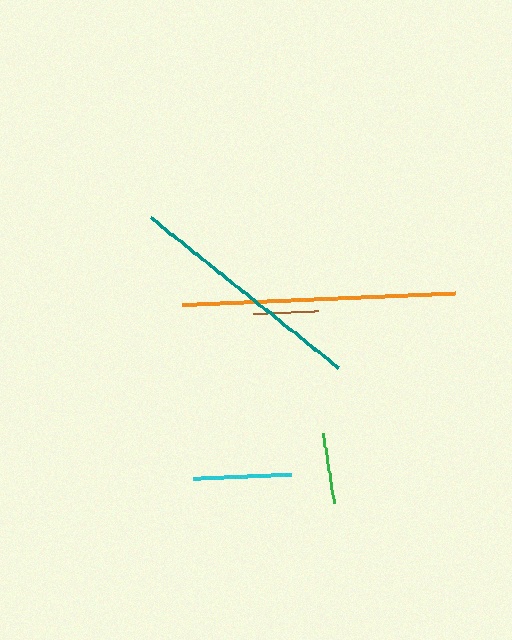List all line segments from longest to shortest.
From longest to shortest: orange, teal, cyan, green, brown.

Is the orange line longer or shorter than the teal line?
The orange line is longer than the teal line.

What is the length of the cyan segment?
The cyan segment is approximately 98 pixels long.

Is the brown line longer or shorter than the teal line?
The teal line is longer than the brown line.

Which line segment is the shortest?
The brown line is the shortest at approximately 66 pixels.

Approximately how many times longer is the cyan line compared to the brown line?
The cyan line is approximately 1.5 times the length of the brown line.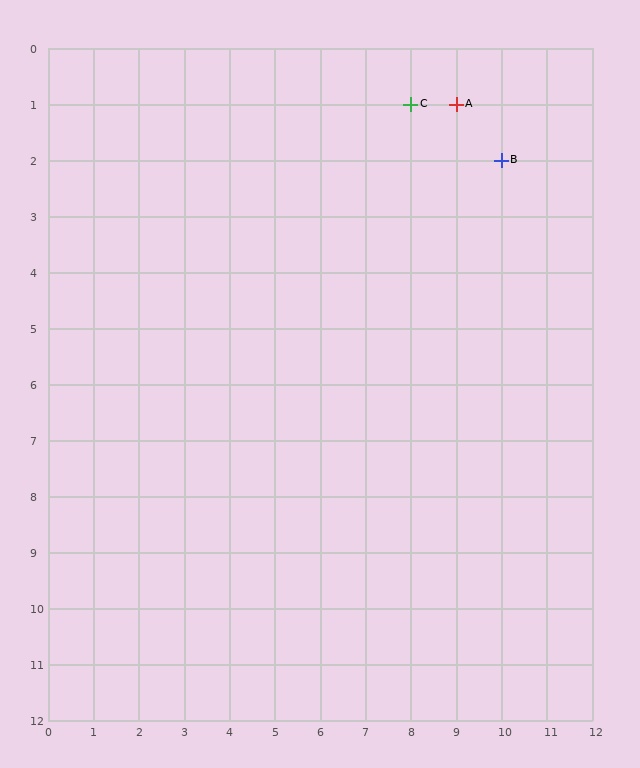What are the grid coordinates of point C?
Point C is at grid coordinates (8, 1).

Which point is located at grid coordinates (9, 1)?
Point A is at (9, 1).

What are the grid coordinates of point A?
Point A is at grid coordinates (9, 1).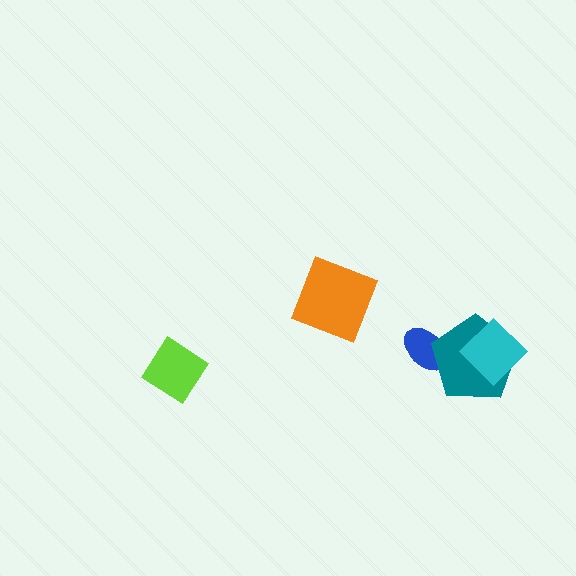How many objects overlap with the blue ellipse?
1 object overlaps with the blue ellipse.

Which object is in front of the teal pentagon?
The cyan diamond is in front of the teal pentagon.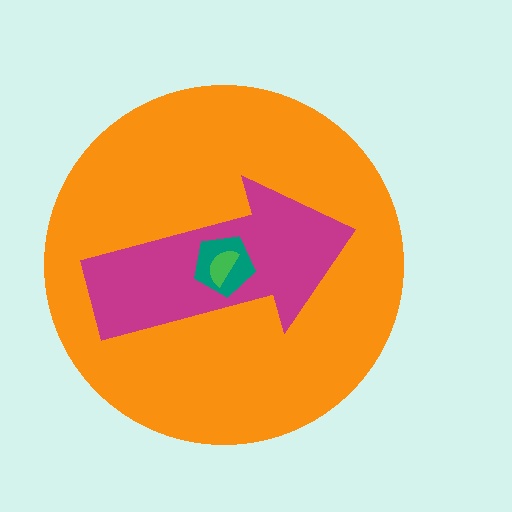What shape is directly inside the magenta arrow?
The teal pentagon.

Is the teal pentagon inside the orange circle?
Yes.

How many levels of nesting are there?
4.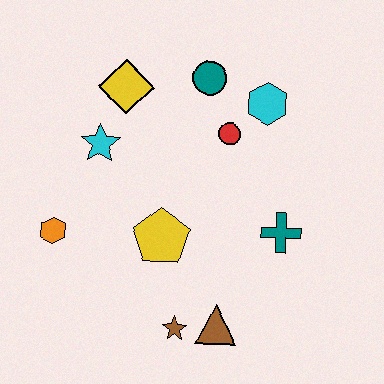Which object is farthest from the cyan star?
The brown triangle is farthest from the cyan star.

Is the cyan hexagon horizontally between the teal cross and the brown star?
Yes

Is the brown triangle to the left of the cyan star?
No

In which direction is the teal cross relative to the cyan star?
The teal cross is to the right of the cyan star.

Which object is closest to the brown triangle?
The brown star is closest to the brown triangle.